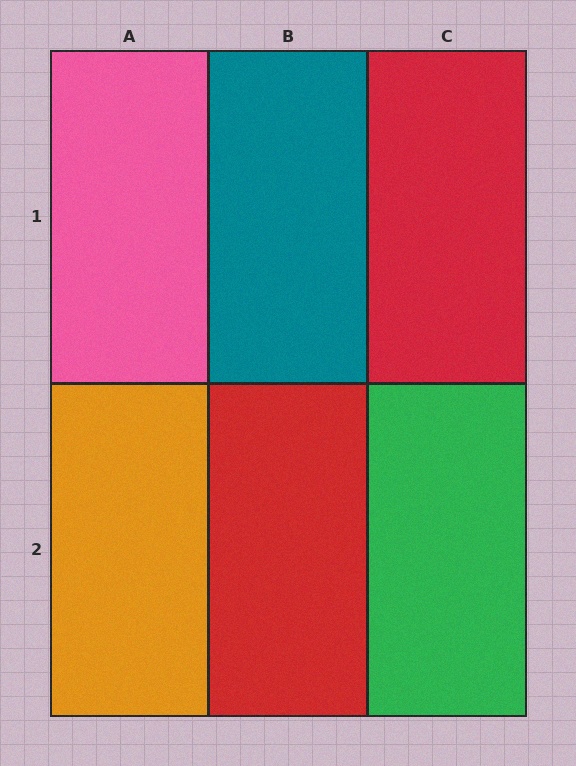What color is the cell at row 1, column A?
Pink.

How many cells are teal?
1 cell is teal.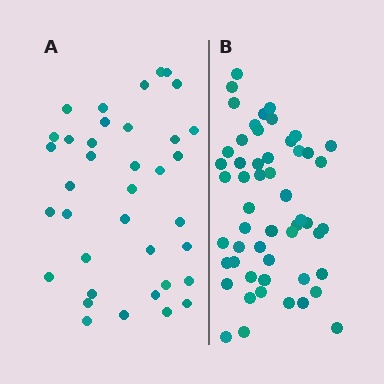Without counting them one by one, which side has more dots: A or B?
Region B (the right region) has more dots.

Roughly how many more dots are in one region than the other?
Region B has approximately 15 more dots than region A.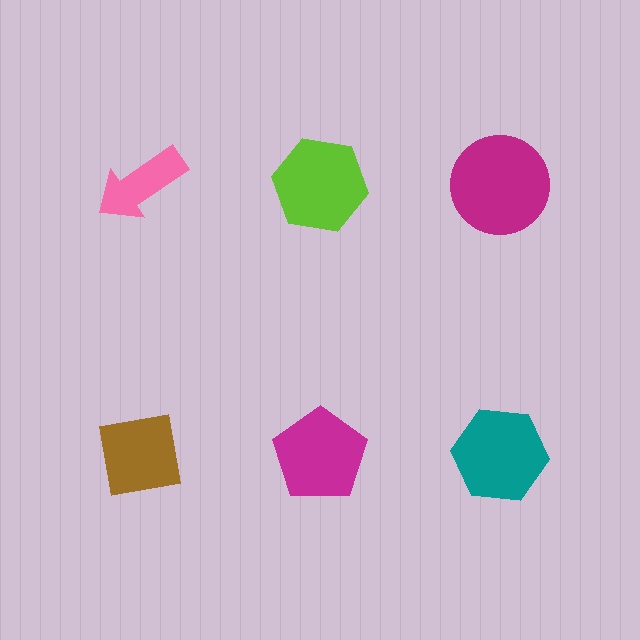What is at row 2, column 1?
A brown square.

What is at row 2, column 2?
A magenta pentagon.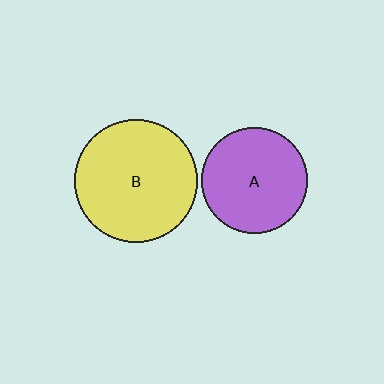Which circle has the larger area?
Circle B (yellow).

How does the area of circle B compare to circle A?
Approximately 1.4 times.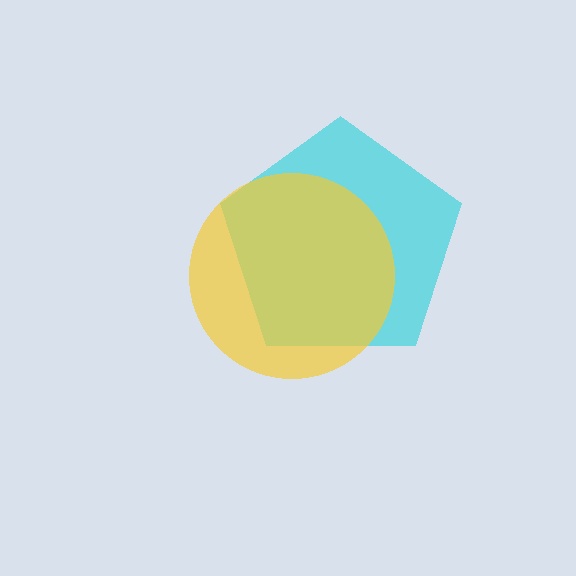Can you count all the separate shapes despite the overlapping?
Yes, there are 2 separate shapes.